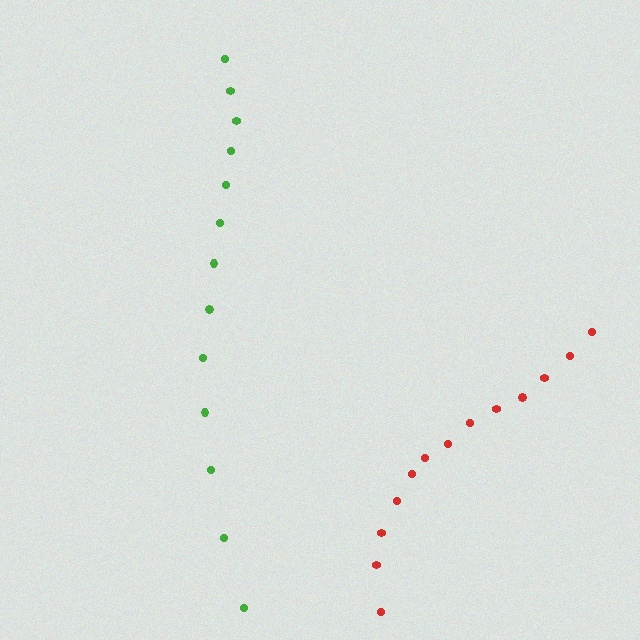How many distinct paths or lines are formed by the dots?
There are 2 distinct paths.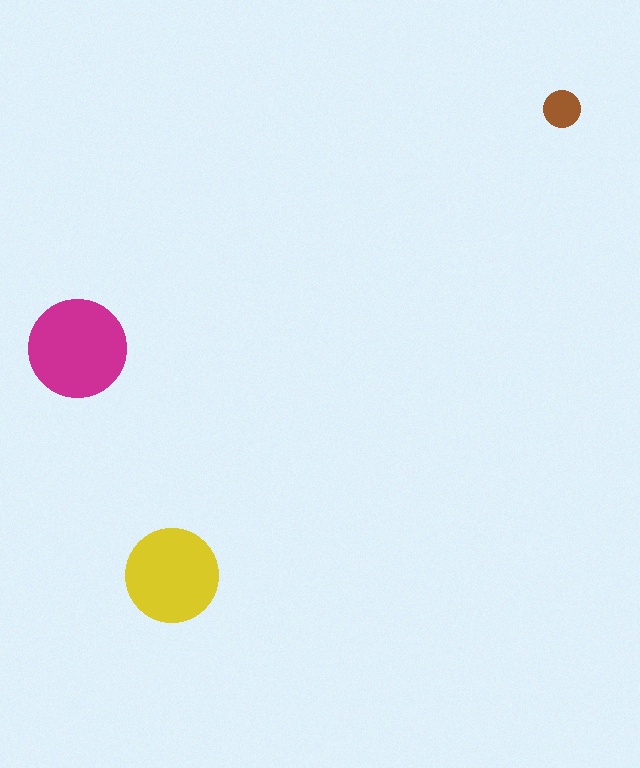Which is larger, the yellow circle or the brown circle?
The yellow one.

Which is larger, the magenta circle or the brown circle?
The magenta one.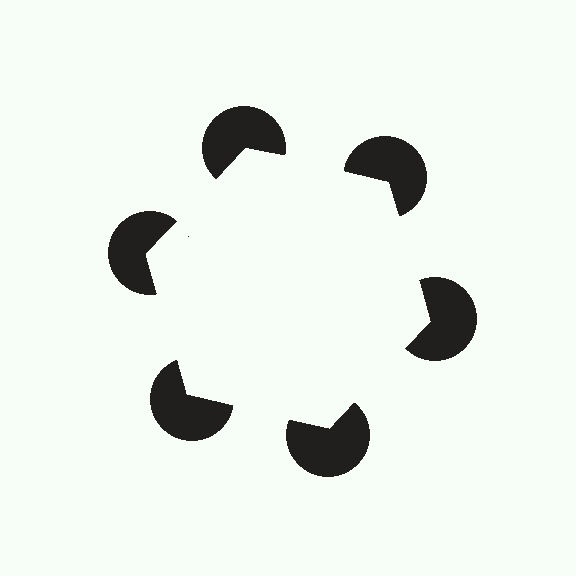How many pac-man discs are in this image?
There are 6 — one at each vertex of the illusory hexagon.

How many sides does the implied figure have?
6 sides.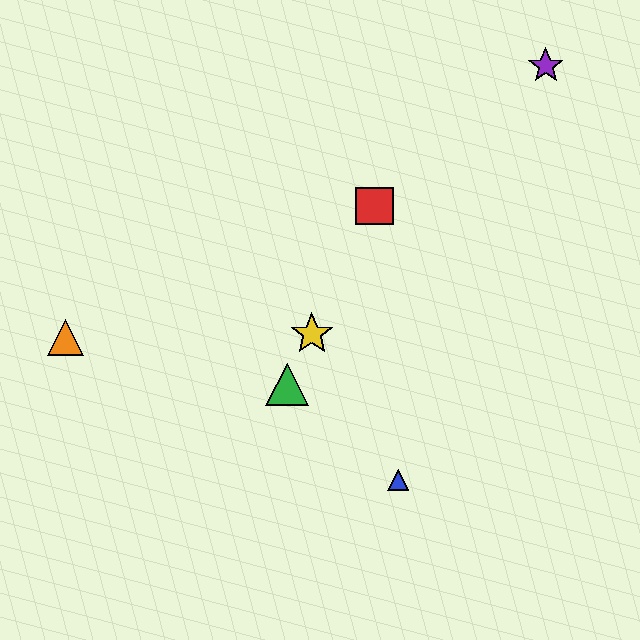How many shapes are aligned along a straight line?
3 shapes (the red square, the green triangle, the yellow star) are aligned along a straight line.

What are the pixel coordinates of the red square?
The red square is at (375, 206).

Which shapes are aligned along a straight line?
The red square, the green triangle, the yellow star are aligned along a straight line.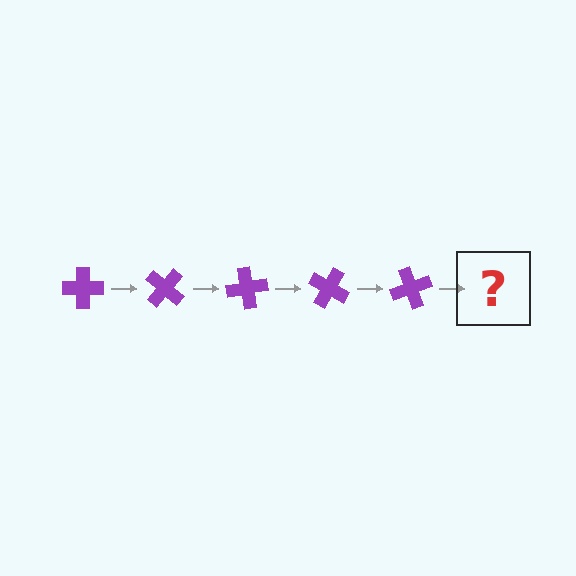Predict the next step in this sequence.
The next step is a purple cross rotated 200 degrees.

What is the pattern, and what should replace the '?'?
The pattern is that the cross rotates 40 degrees each step. The '?' should be a purple cross rotated 200 degrees.